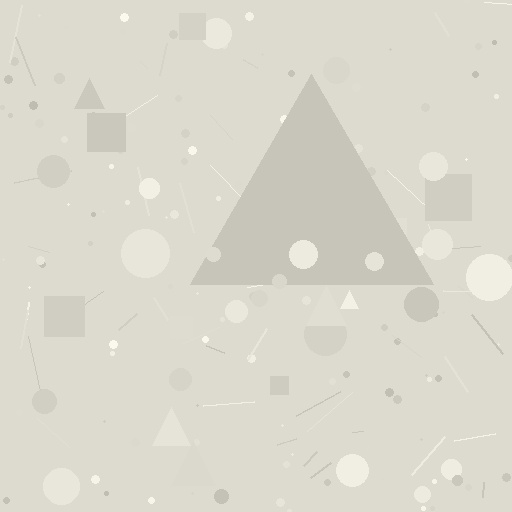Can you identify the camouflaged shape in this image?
The camouflaged shape is a triangle.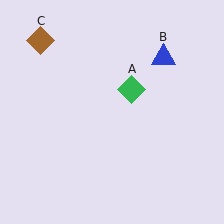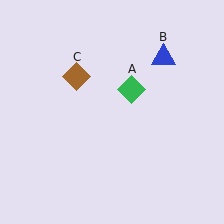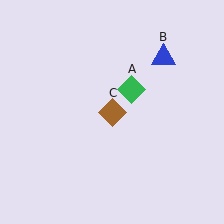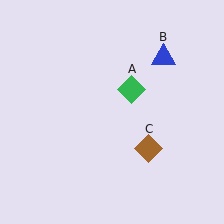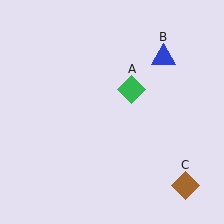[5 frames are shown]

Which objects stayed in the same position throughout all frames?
Green diamond (object A) and blue triangle (object B) remained stationary.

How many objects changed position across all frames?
1 object changed position: brown diamond (object C).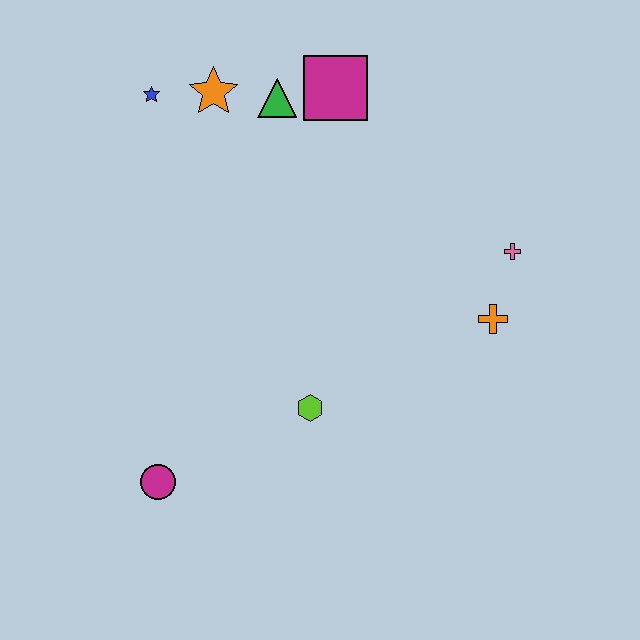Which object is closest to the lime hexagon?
The magenta circle is closest to the lime hexagon.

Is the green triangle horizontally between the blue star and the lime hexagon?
Yes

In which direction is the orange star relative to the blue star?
The orange star is to the right of the blue star.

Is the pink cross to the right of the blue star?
Yes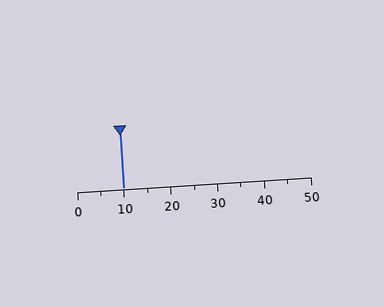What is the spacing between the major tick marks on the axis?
The major ticks are spaced 10 apart.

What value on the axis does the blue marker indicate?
The marker indicates approximately 10.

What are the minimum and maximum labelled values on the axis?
The axis runs from 0 to 50.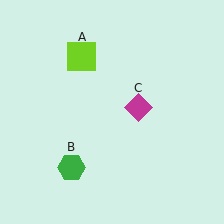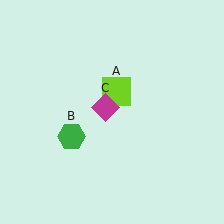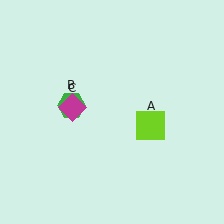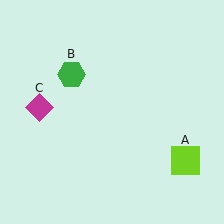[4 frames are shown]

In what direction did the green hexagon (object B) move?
The green hexagon (object B) moved up.